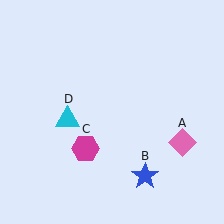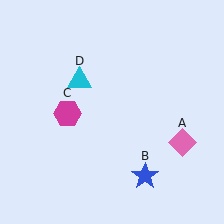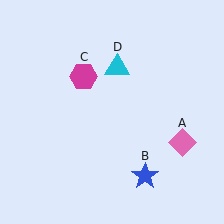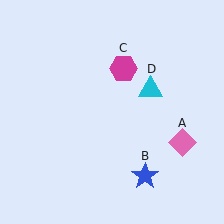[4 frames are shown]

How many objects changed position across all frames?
2 objects changed position: magenta hexagon (object C), cyan triangle (object D).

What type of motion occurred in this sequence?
The magenta hexagon (object C), cyan triangle (object D) rotated clockwise around the center of the scene.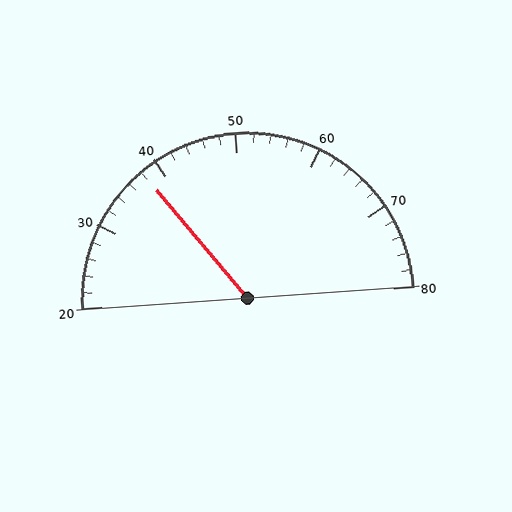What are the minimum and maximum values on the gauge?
The gauge ranges from 20 to 80.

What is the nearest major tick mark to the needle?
The nearest major tick mark is 40.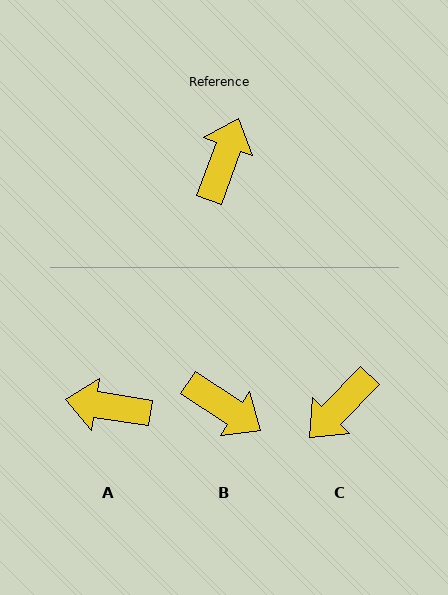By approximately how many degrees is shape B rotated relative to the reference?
Approximately 104 degrees clockwise.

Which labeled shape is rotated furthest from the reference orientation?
C, about 156 degrees away.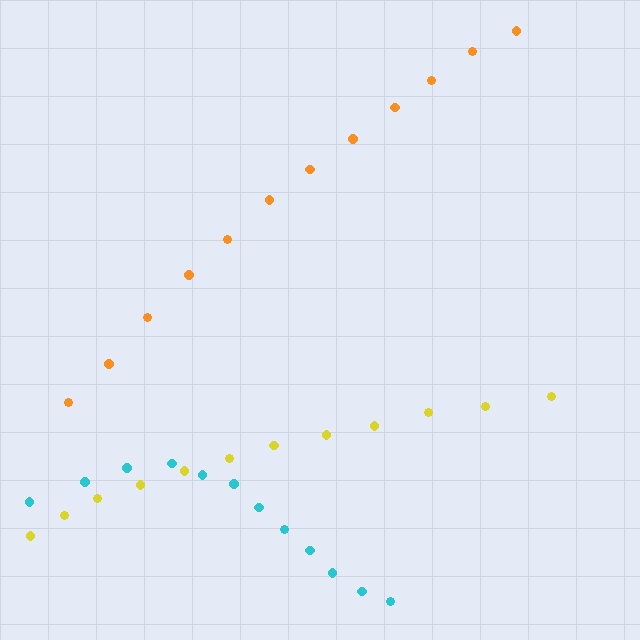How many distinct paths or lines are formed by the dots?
There are 3 distinct paths.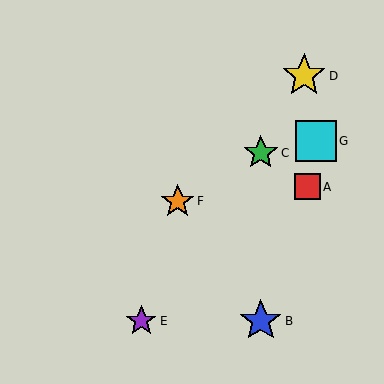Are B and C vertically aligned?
Yes, both are at x≈261.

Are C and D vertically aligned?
No, C is at x≈261 and D is at x≈304.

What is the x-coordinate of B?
Object B is at x≈261.